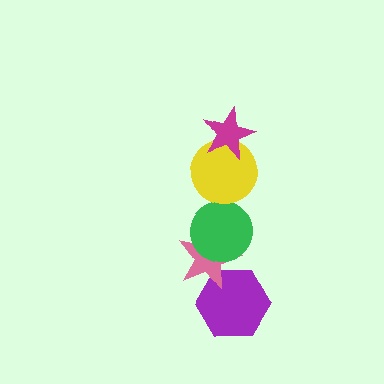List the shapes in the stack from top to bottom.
From top to bottom: the magenta star, the yellow circle, the green circle, the pink star, the purple hexagon.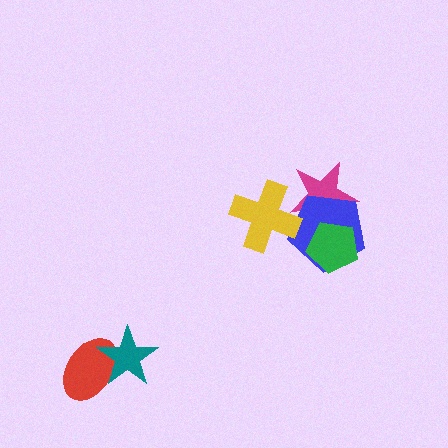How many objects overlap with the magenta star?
3 objects overlap with the magenta star.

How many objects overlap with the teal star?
1 object overlaps with the teal star.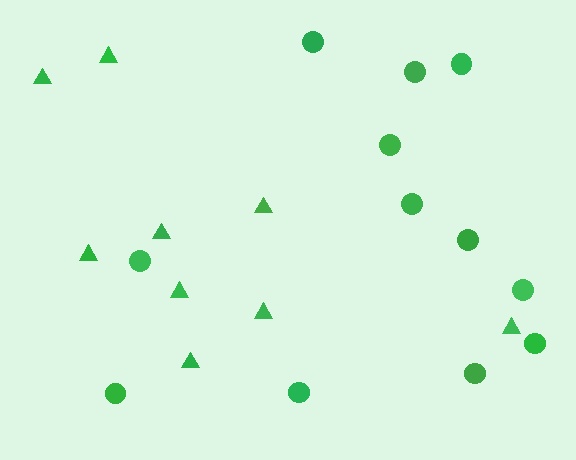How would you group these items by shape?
There are 2 groups: one group of triangles (9) and one group of circles (12).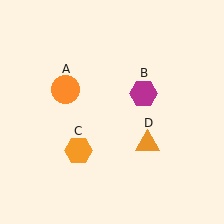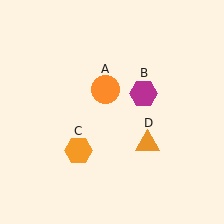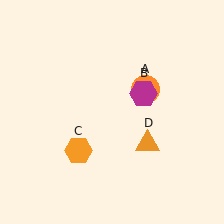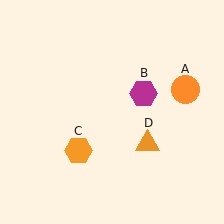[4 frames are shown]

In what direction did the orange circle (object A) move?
The orange circle (object A) moved right.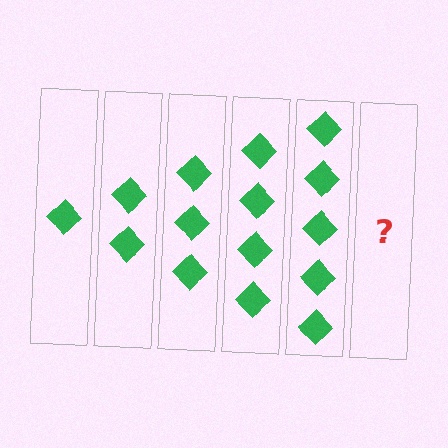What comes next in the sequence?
The next element should be 6 diamonds.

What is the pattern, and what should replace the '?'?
The pattern is that each step adds one more diamond. The '?' should be 6 diamonds.